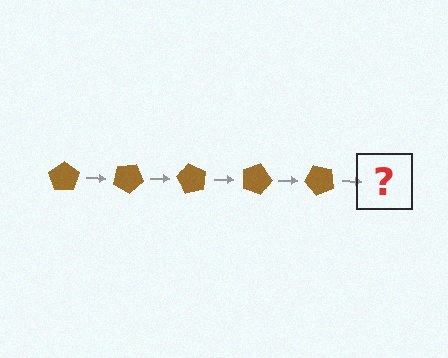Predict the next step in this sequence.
The next step is a brown pentagon rotated 150 degrees.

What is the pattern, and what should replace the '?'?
The pattern is that the pentagon rotates 30 degrees each step. The '?' should be a brown pentagon rotated 150 degrees.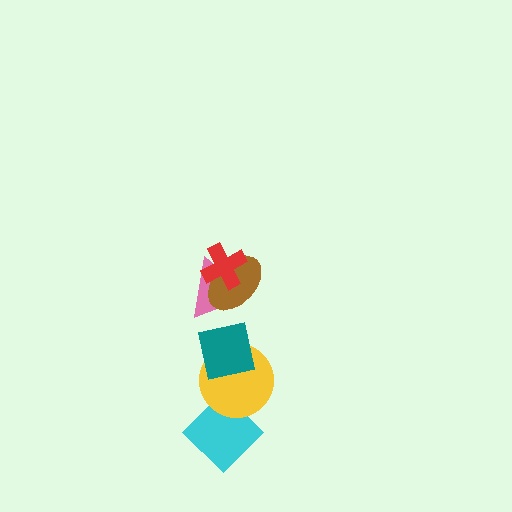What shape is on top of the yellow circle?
The teal square is on top of the yellow circle.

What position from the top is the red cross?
The red cross is 1st from the top.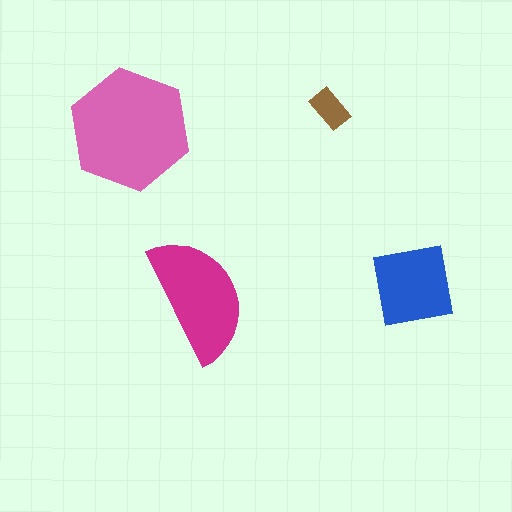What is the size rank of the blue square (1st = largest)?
3rd.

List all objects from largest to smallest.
The pink hexagon, the magenta semicircle, the blue square, the brown rectangle.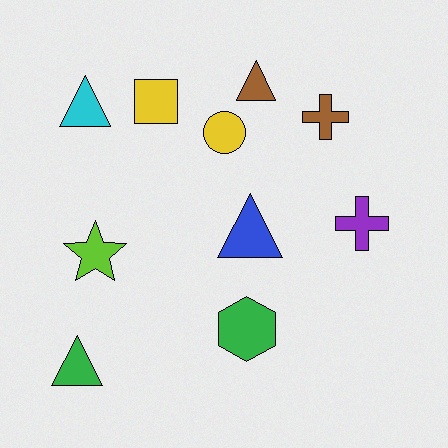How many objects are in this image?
There are 10 objects.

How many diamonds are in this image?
There are no diamonds.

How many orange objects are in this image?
There are no orange objects.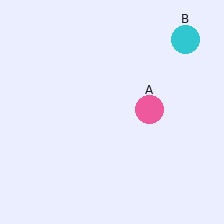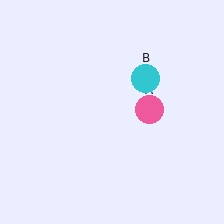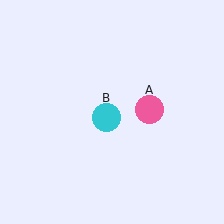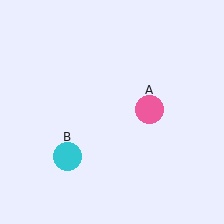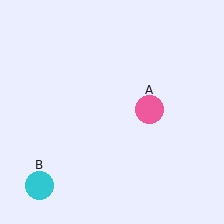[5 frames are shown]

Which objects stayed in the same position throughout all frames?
Pink circle (object A) remained stationary.